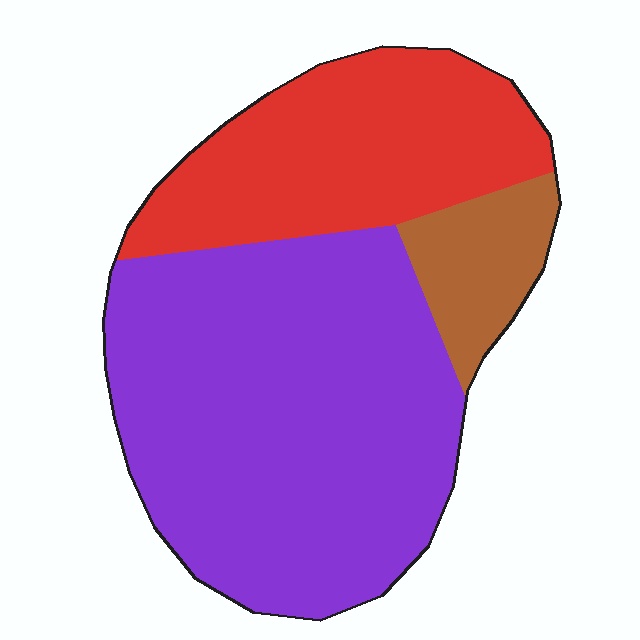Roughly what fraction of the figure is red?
Red takes up about one third (1/3) of the figure.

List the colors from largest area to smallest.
From largest to smallest: purple, red, brown.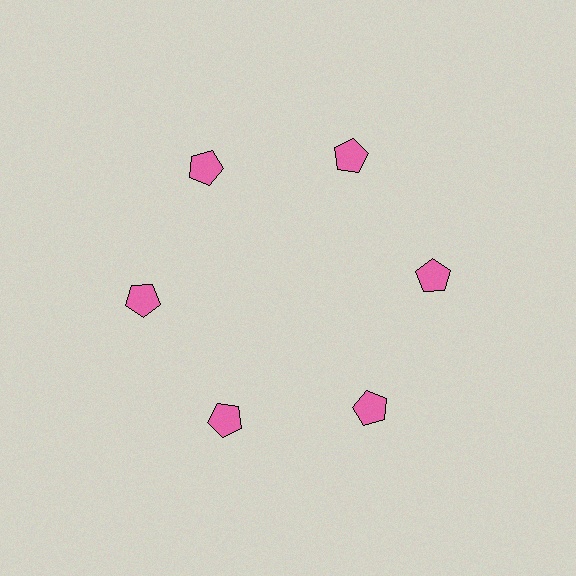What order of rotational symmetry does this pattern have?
This pattern has 6-fold rotational symmetry.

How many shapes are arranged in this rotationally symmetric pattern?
There are 6 shapes, arranged in 6 groups of 1.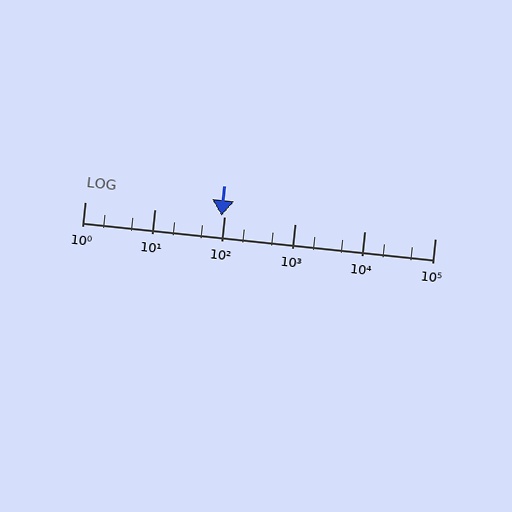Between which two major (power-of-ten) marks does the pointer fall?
The pointer is between 10 and 100.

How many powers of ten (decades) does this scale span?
The scale spans 5 decades, from 1 to 100000.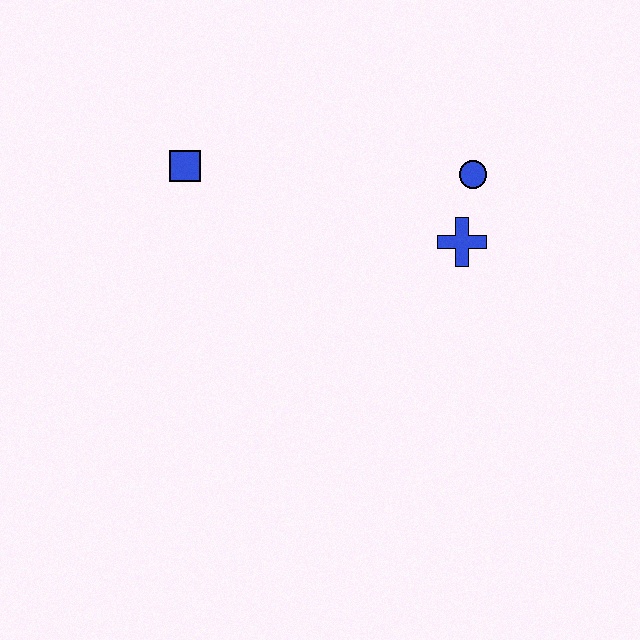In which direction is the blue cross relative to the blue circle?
The blue cross is below the blue circle.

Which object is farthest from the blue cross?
The blue square is farthest from the blue cross.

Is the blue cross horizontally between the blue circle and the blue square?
Yes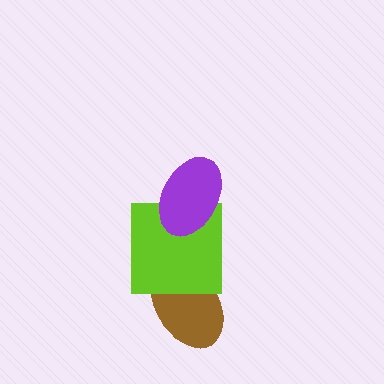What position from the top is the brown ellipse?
The brown ellipse is 3rd from the top.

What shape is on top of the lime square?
The purple ellipse is on top of the lime square.